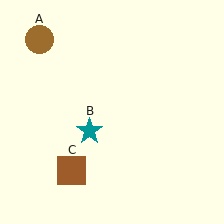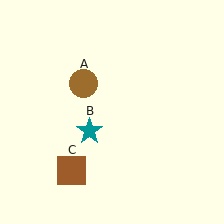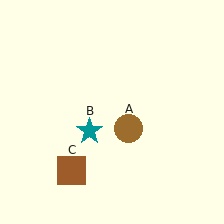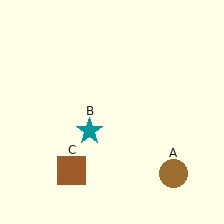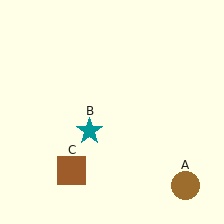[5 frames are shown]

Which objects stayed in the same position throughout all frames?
Teal star (object B) and brown square (object C) remained stationary.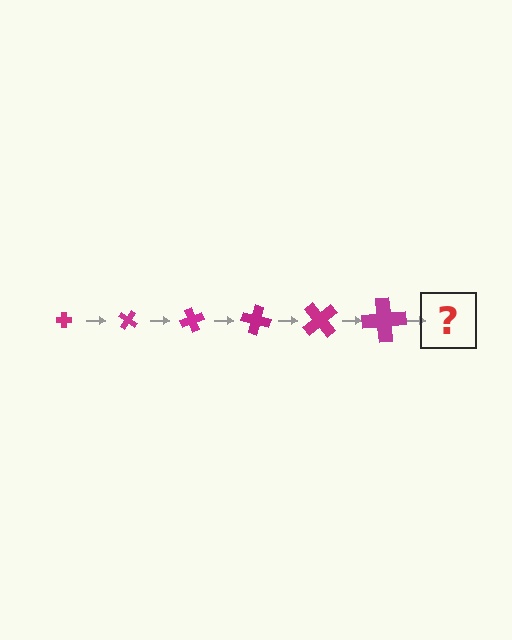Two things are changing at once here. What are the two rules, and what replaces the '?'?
The two rules are that the cross grows larger each step and it rotates 35 degrees each step. The '?' should be a cross, larger than the previous one and rotated 210 degrees from the start.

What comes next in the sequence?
The next element should be a cross, larger than the previous one and rotated 210 degrees from the start.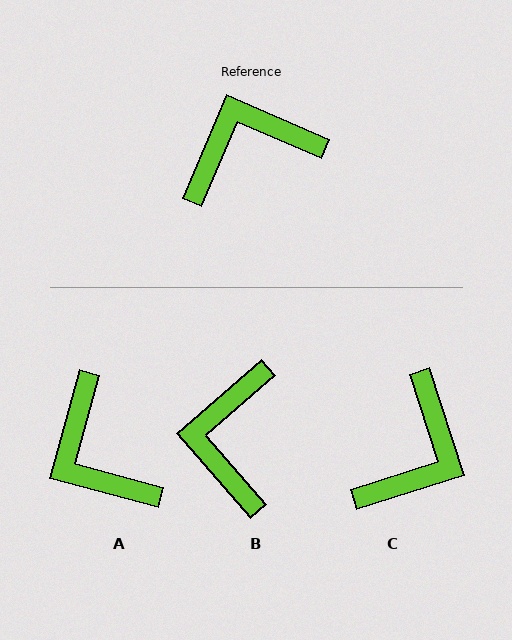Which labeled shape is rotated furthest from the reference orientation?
C, about 139 degrees away.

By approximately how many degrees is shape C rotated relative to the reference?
Approximately 139 degrees clockwise.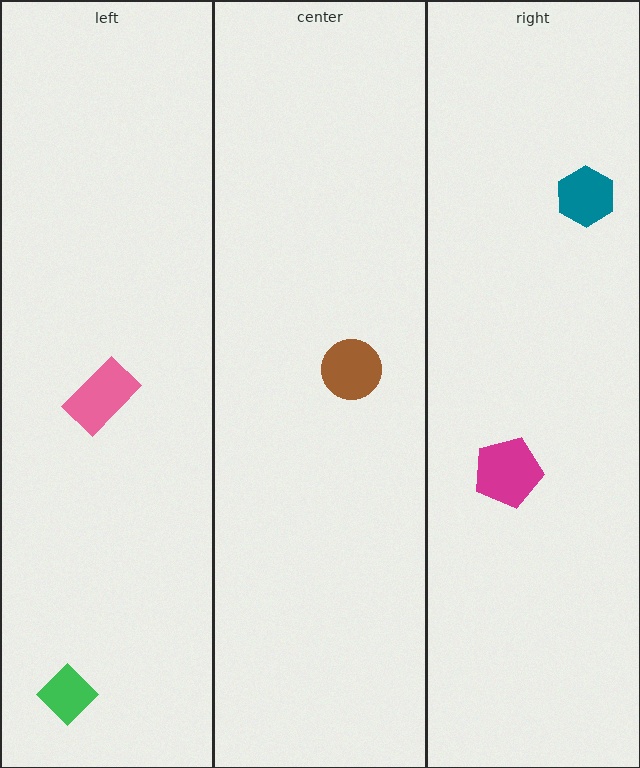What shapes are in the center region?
The brown circle.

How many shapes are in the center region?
1.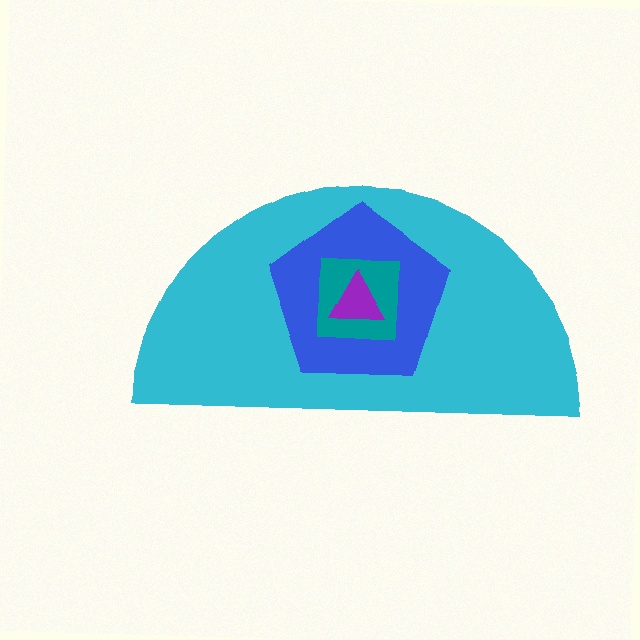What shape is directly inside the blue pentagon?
The teal square.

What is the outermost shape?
The cyan semicircle.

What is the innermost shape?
The purple triangle.